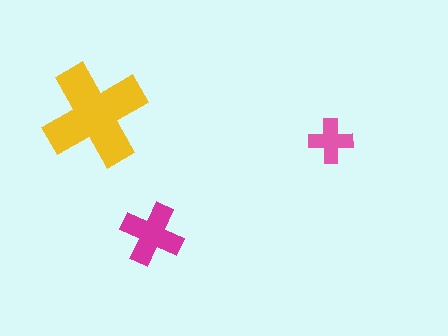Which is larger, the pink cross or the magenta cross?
The magenta one.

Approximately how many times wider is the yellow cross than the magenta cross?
About 1.5 times wider.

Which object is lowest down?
The magenta cross is bottommost.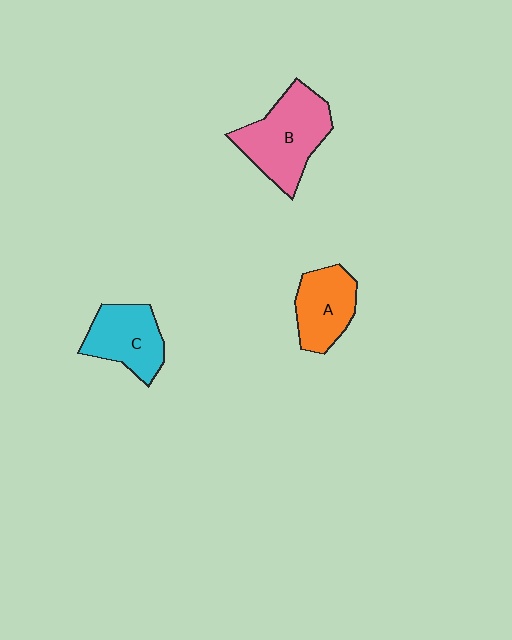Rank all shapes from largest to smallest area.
From largest to smallest: B (pink), C (cyan), A (orange).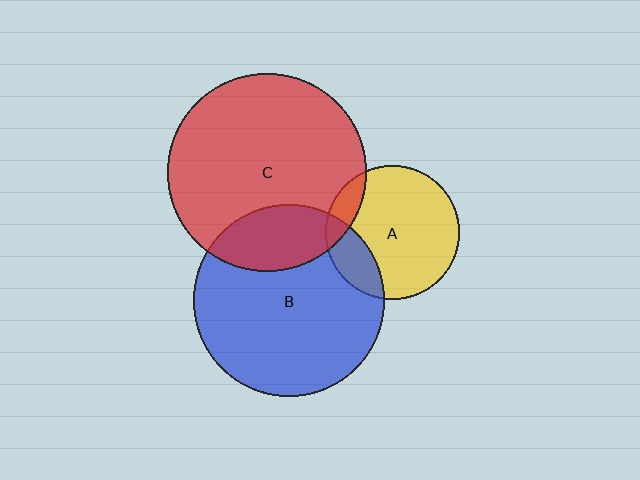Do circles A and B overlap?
Yes.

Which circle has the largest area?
Circle C (red).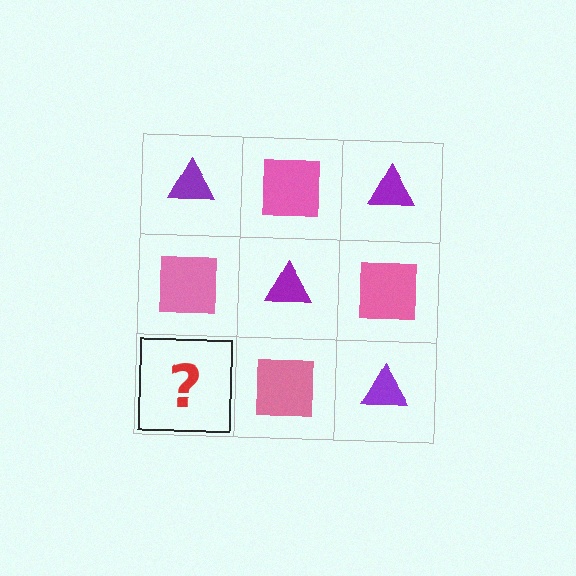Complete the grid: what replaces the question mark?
The question mark should be replaced with a purple triangle.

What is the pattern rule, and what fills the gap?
The rule is that it alternates purple triangle and pink square in a checkerboard pattern. The gap should be filled with a purple triangle.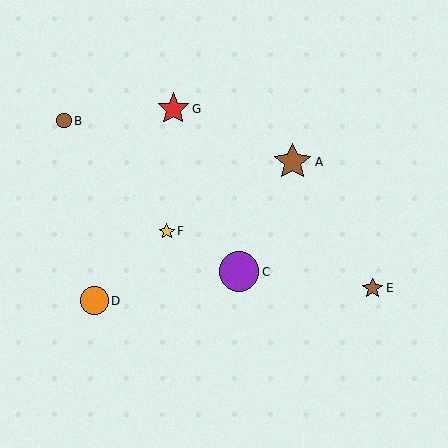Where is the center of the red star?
The center of the red star is at (173, 109).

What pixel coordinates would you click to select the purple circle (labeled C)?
Click at (239, 272) to select the purple circle C.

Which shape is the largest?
The purple circle (labeled C) is the largest.